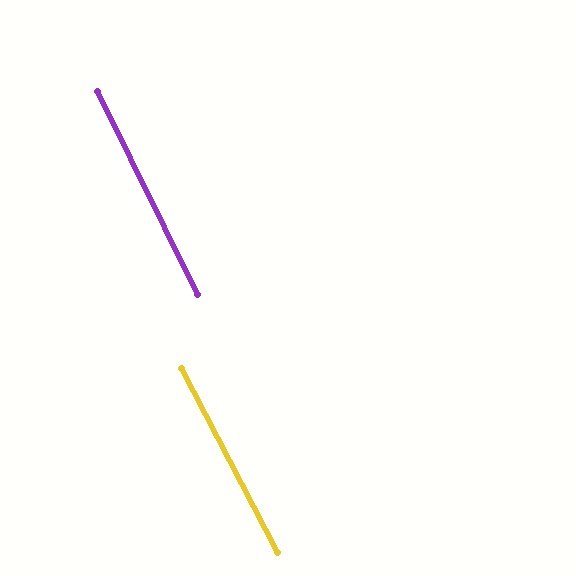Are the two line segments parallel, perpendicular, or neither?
Parallel — their directions differ by only 1.2°.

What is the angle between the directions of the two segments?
Approximately 1 degree.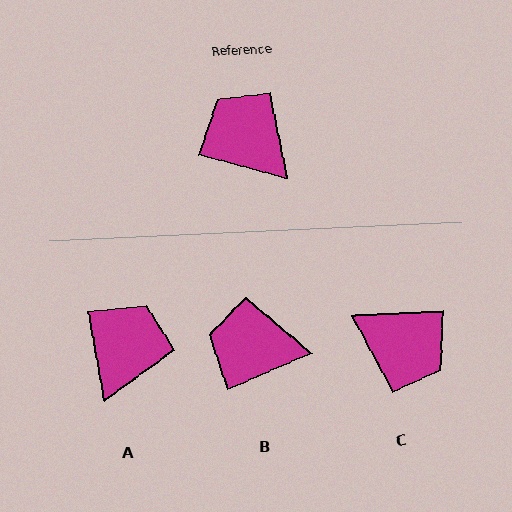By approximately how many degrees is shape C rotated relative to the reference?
Approximately 163 degrees clockwise.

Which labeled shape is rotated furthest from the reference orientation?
C, about 163 degrees away.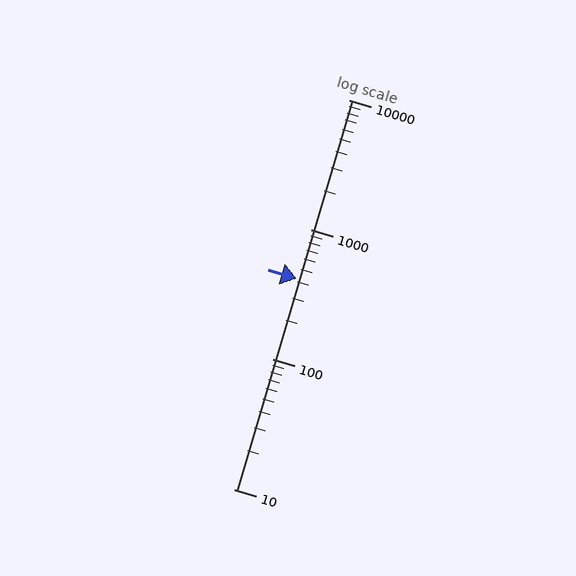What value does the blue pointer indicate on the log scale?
The pointer indicates approximately 420.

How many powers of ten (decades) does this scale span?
The scale spans 3 decades, from 10 to 10000.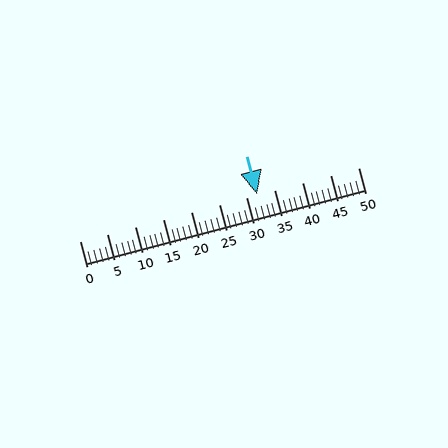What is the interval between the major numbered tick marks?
The major tick marks are spaced 5 units apart.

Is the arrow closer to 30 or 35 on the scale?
The arrow is closer to 30.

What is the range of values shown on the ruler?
The ruler shows values from 0 to 50.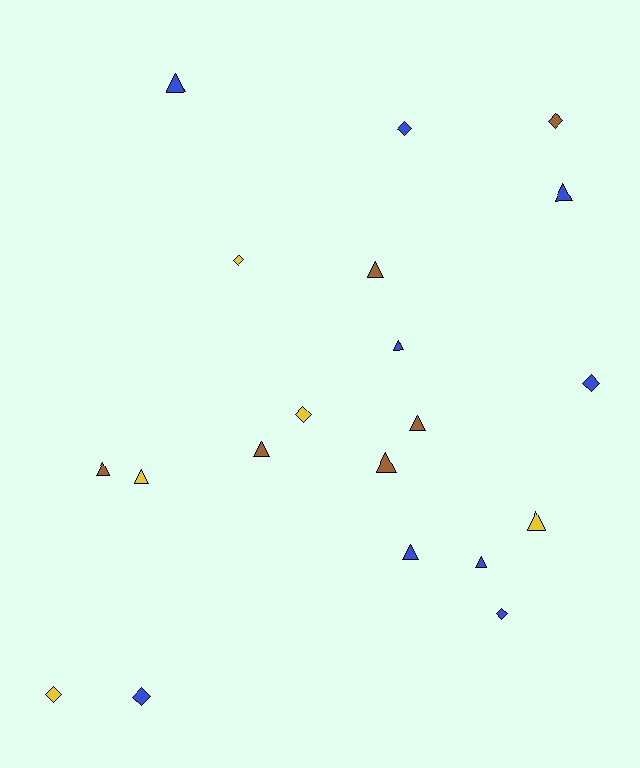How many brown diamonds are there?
There is 1 brown diamond.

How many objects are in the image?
There are 20 objects.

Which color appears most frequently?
Blue, with 9 objects.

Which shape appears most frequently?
Triangle, with 12 objects.